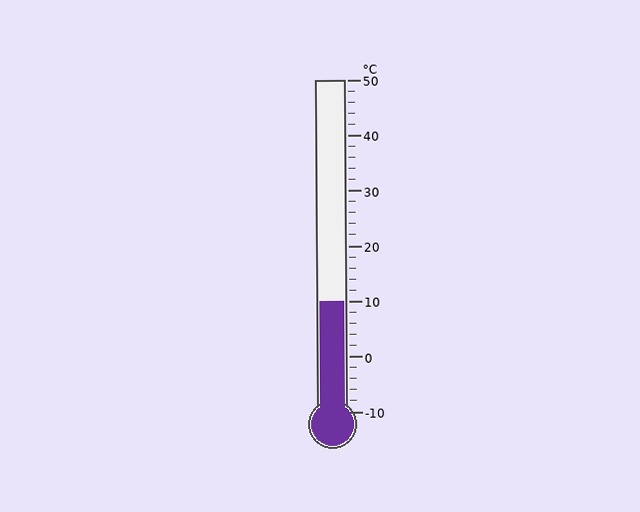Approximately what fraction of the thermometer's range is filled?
The thermometer is filled to approximately 35% of its range.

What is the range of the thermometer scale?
The thermometer scale ranges from -10°C to 50°C.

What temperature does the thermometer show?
The thermometer shows approximately 10°C.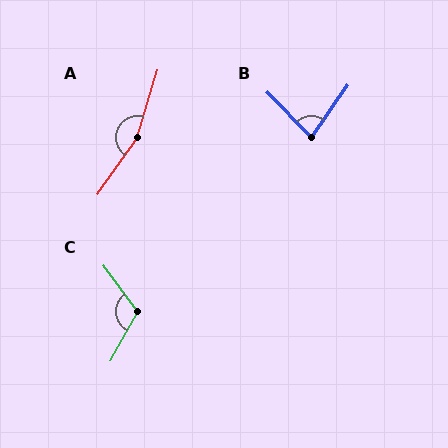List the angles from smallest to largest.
B (79°), C (114°), A (161°).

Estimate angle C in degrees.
Approximately 114 degrees.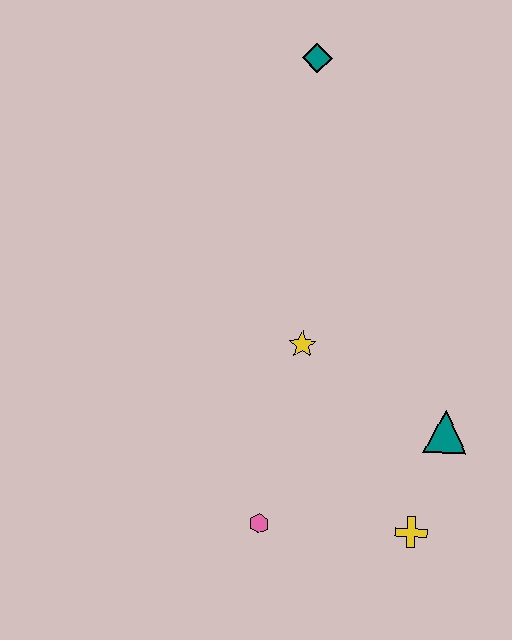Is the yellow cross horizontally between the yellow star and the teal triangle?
Yes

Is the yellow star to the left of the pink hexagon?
No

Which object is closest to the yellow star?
The teal triangle is closest to the yellow star.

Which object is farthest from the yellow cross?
The teal diamond is farthest from the yellow cross.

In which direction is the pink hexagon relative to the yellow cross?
The pink hexagon is to the left of the yellow cross.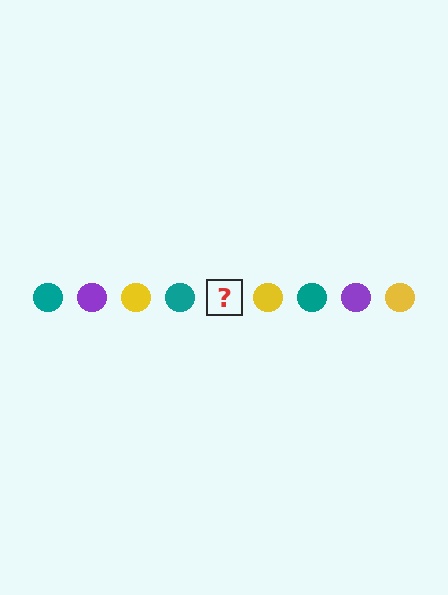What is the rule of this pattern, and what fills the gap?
The rule is that the pattern cycles through teal, purple, yellow circles. The gap should be filled with a purple circle.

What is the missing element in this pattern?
The missing element is a purple circle.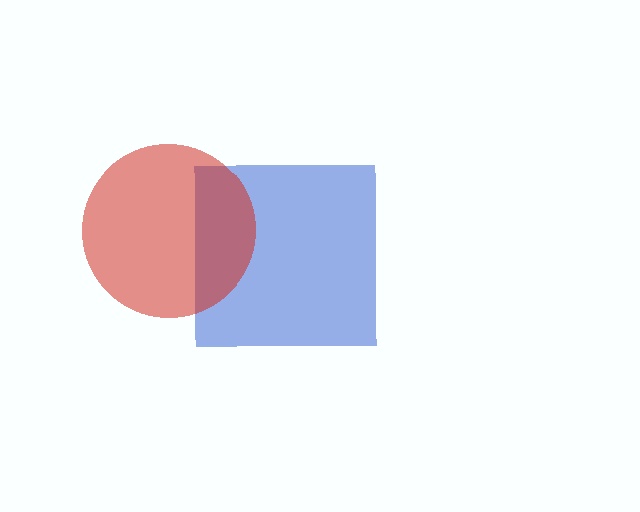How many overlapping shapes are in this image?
There are 2 overlapping shapes in the image.